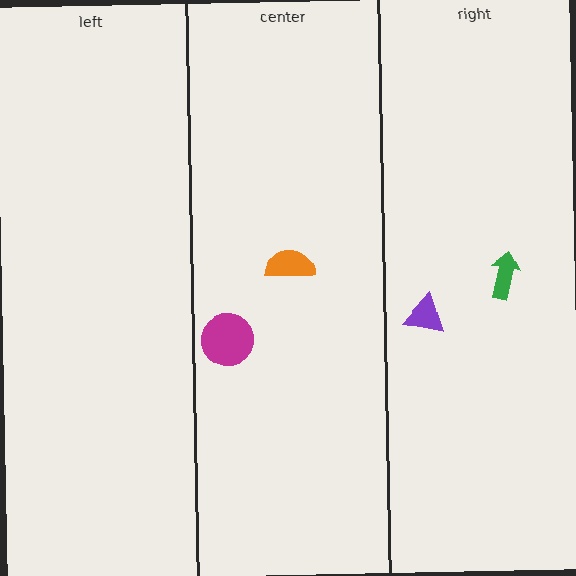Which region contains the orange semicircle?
The center region.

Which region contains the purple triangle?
The right region.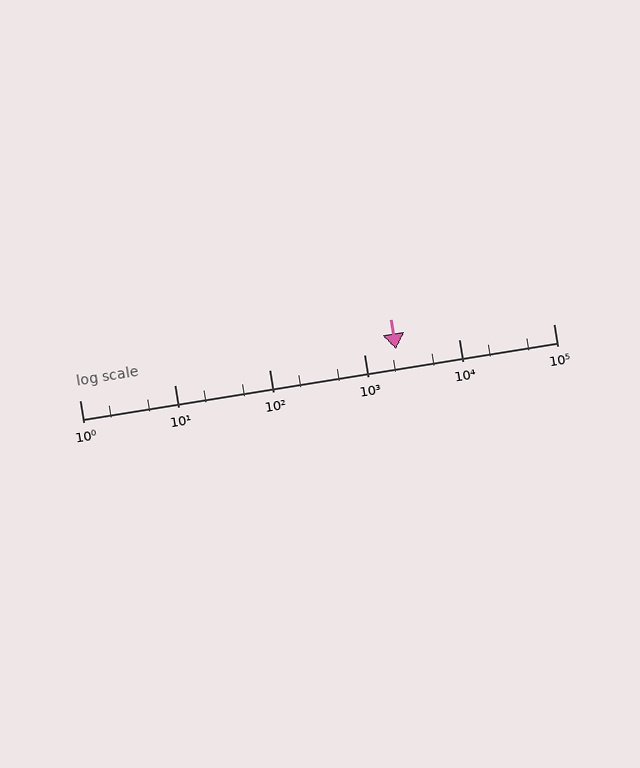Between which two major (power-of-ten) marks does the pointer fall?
The pointer is between 1000 and 10000.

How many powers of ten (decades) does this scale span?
The scale spans 5 decades, from 1 to 100000.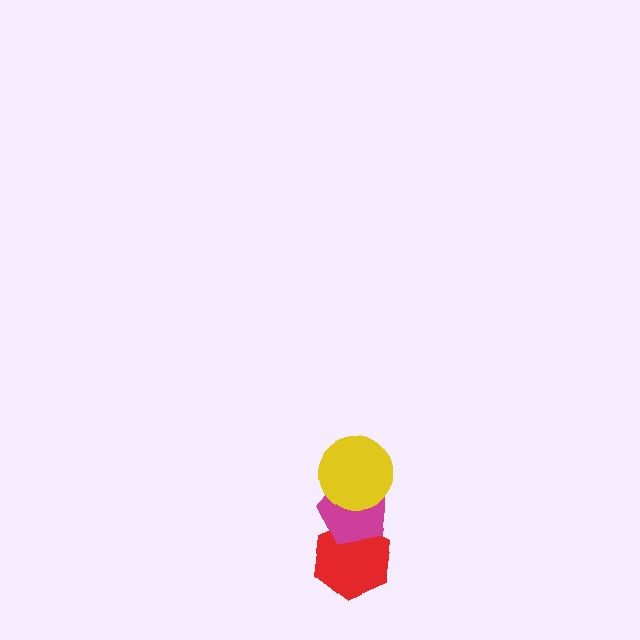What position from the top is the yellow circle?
The yellow circle is 1st from the top.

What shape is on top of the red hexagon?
The magenta pentagon is on top of the red hexagon.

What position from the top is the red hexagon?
The red hexagon is 3rd from the top.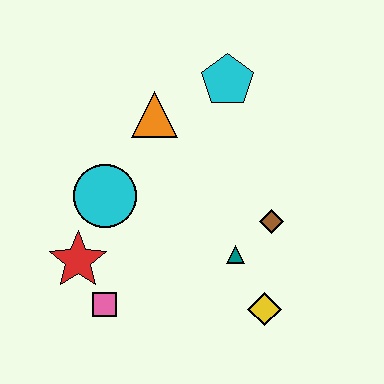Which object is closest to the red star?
The pink square is closest to the red star.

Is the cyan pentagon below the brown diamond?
No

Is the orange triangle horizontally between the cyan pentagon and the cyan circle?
Yes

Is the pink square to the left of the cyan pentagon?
Yes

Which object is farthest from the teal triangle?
The cyan pentagon is farthest from the teal triangle.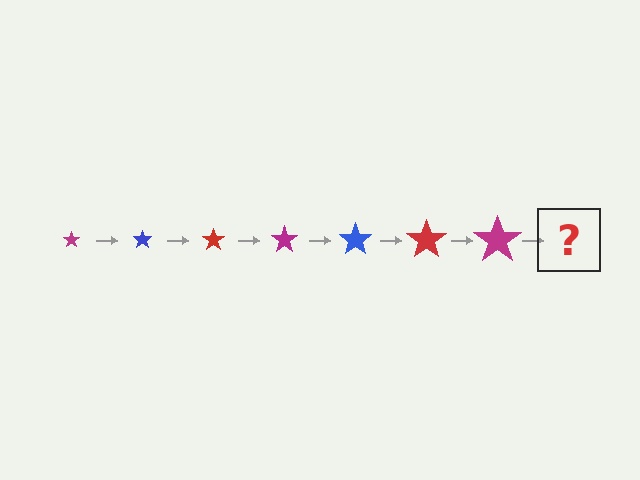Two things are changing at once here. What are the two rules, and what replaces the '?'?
The two rules are that the star grows larger each step and the color cycles through magenta, blue, and red. The '?' should be a blue star, larger than the previous one.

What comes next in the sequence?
The next element should be a blue star, larger than the previous one.